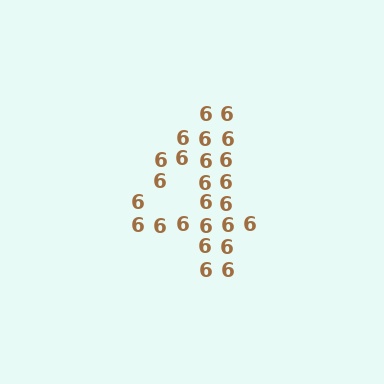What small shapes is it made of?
It is made of small digit 6's.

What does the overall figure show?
The overall figure shows the digit 4.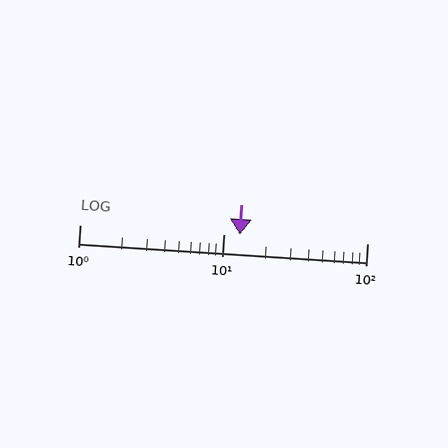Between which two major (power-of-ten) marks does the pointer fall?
The pointer is between 10 and 100.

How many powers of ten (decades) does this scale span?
The scale spans 2 decades, from 1 to 100.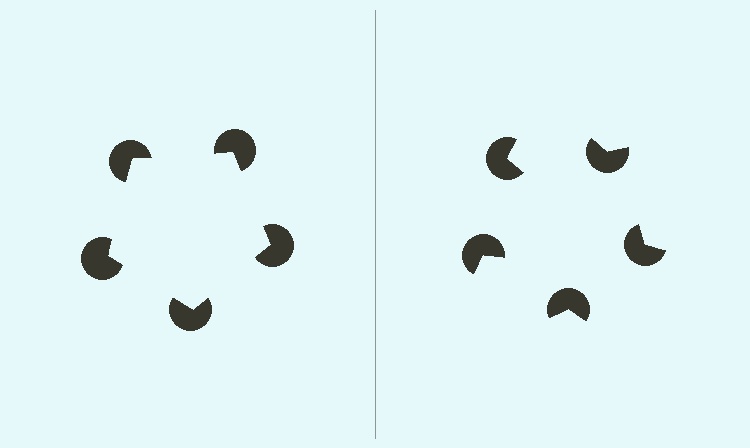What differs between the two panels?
The pac-man discs are positioned identically on both sides; only the wedge orientations differ. On the left they align to a pentagon; on the right they are misaligned.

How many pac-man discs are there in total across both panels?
10 — 5 on each side.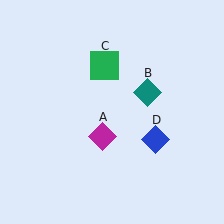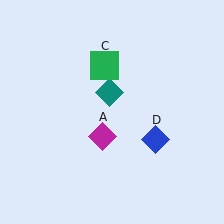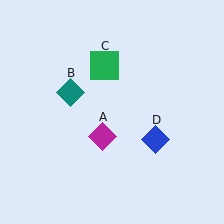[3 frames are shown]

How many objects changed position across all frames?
1 object changed position: teal diamond (object B).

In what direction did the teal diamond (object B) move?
The teal diamond (object B) moved left.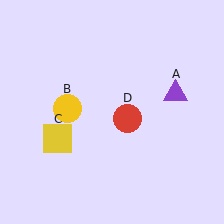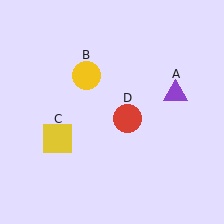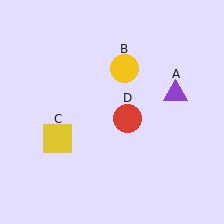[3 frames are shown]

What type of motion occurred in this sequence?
The yellow circle (object B) rotated clockwise around the center of the scene.